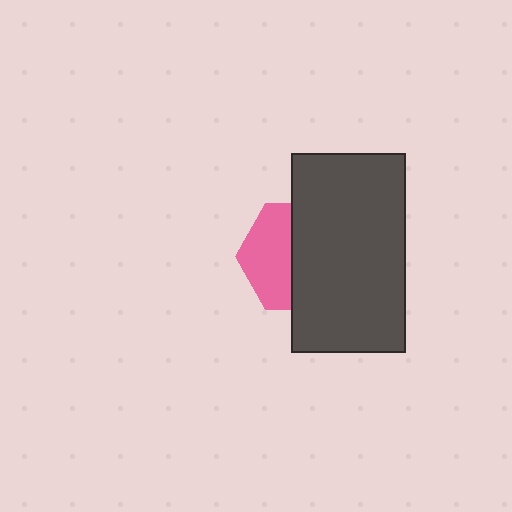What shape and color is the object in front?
The object in front is a dark gray rectangle.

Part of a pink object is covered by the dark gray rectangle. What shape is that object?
It is a hexagon.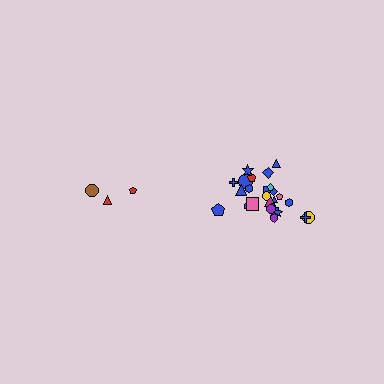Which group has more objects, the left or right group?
The right group.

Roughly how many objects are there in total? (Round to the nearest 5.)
Roughly 30 objects in total.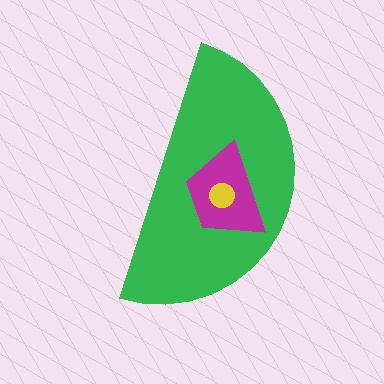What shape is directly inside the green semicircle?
The magenta trapezoid.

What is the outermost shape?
The green semicircle.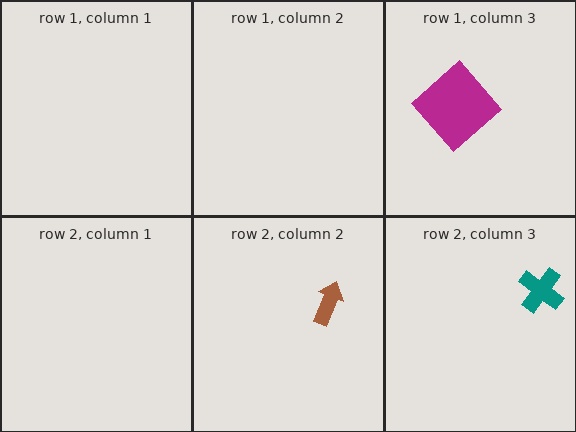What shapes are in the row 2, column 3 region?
The teal cross.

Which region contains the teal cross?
The row 2, column 3 region.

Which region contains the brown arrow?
The row 2, column 2 region.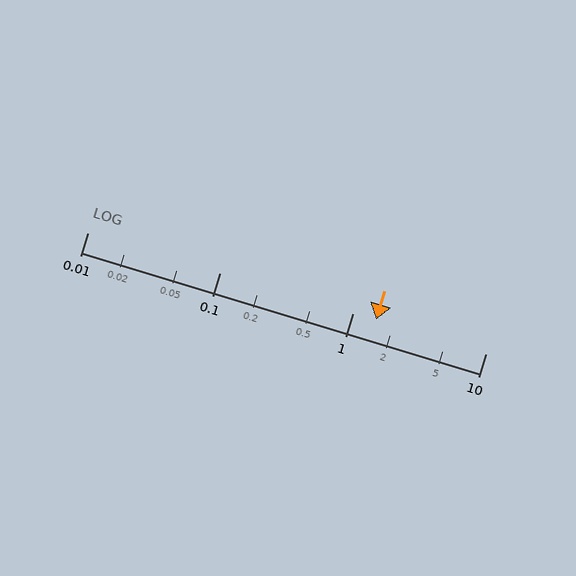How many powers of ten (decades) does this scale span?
The scale spans 3 decades, from 0.01 to 10.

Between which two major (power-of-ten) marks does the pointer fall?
The pointer is between 1 and 10.